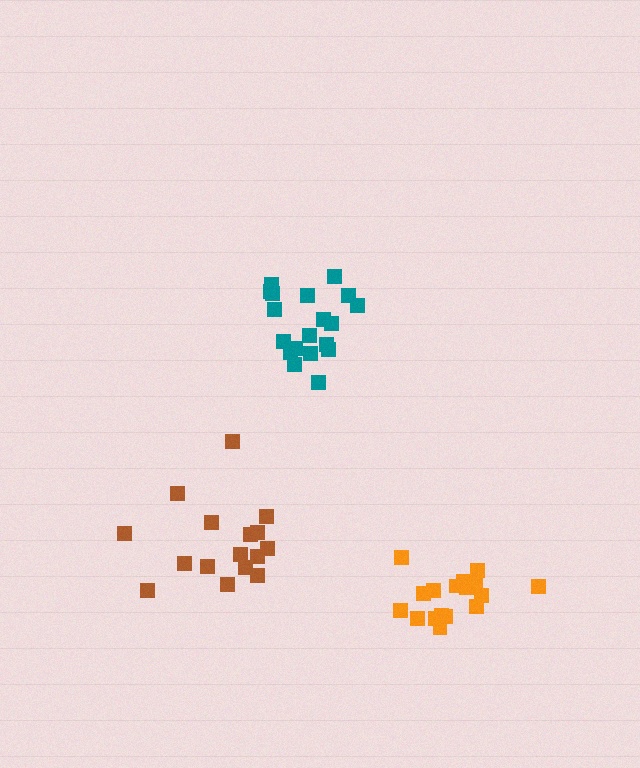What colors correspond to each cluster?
The clusters are colored: brown, teal, orange.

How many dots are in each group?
Group 1: 16 dots, Group 2: 19 dots, Group 3: 17 dots (52 total).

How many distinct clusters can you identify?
There are 3 distinct clusters.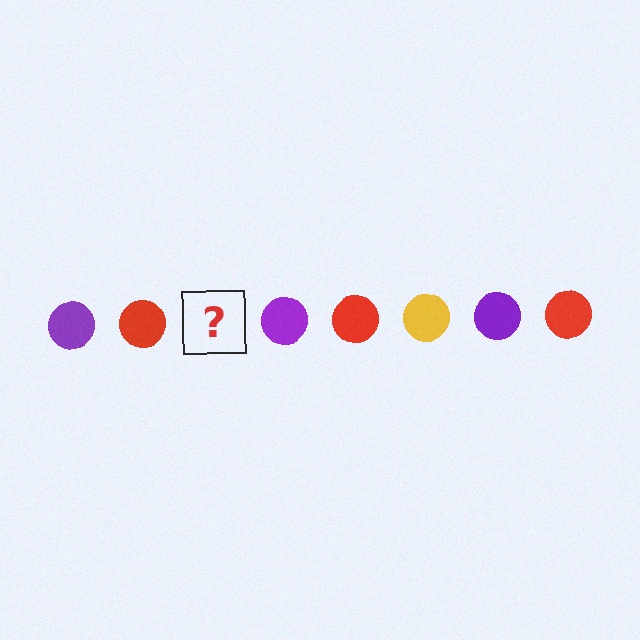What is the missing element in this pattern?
The missing element is a yellow circle.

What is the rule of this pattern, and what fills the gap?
The rule is that the pattern cycles through purple, red, yellow circles. The gap should be filled with a yellow circle.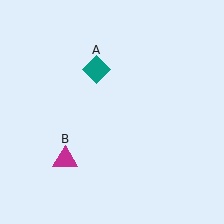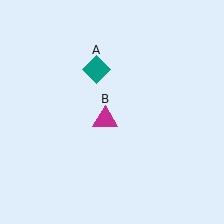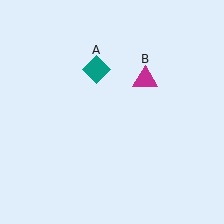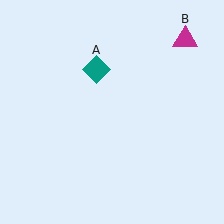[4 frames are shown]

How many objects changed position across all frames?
1 object changed position: magenta triangle (object B).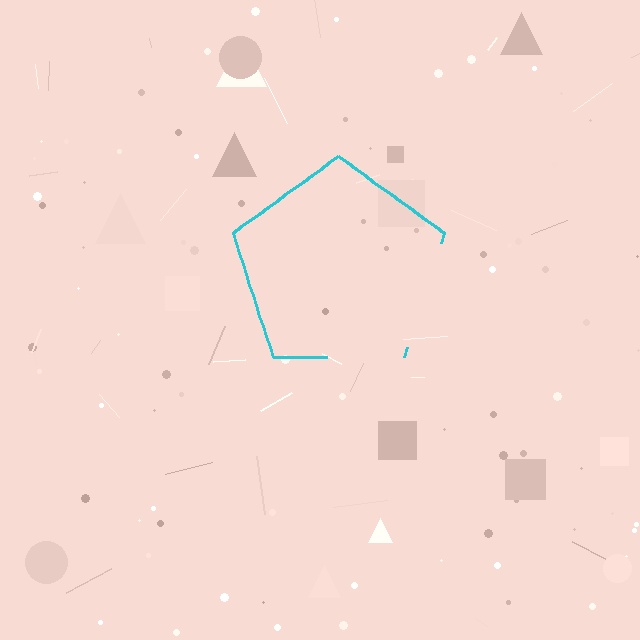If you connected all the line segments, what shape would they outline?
They would outline a pentagon.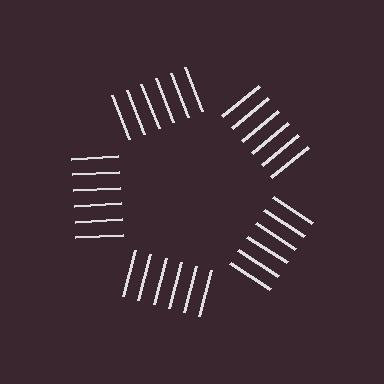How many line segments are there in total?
30 — 6 along each of the 5 edges.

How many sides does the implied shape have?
5 sides — the line-ends trace a pentagon.